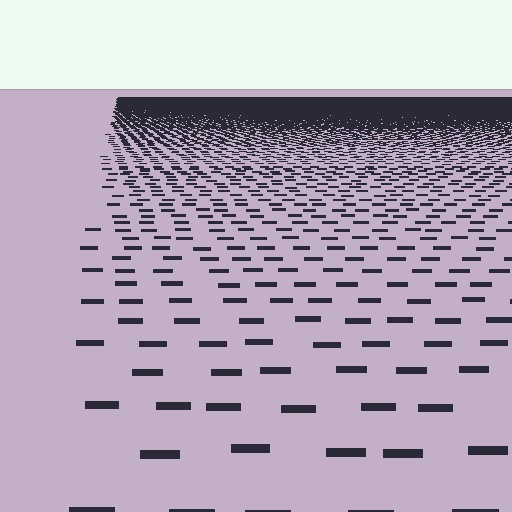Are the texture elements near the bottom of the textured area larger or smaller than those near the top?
Larger. Near the bottom, elements are closer to the viewer and appear at a bigger on-screen size.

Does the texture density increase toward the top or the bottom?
Density increases toward the top.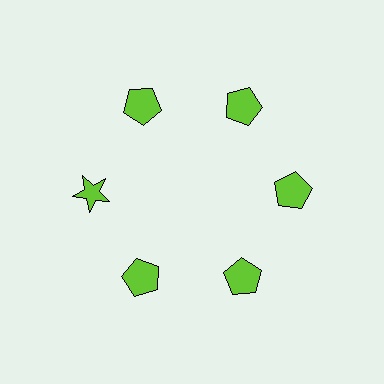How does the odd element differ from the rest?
It has a different shape: star instead of pentagon.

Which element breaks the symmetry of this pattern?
The lime star at roughly the 9 o'clock position breaks the symmetry. All other shapes are lime pentagons.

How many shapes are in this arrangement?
There are 6 shapes arranged in a ring pattern.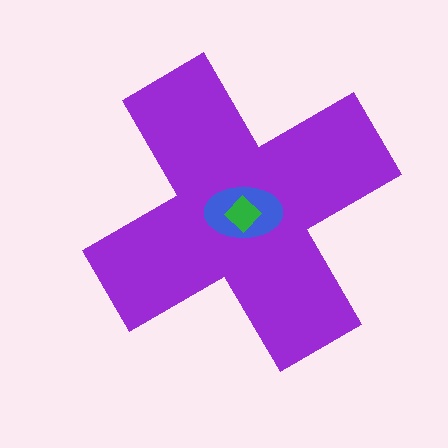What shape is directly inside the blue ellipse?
The green diamond.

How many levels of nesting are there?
3.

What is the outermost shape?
The purple cross.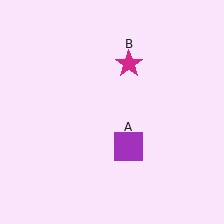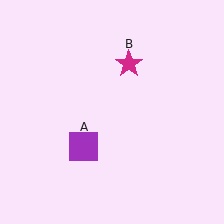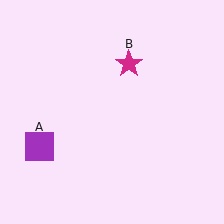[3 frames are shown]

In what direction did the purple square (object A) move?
The purple square (object A) moved left.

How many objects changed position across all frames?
1 object changed position: purple square (object A).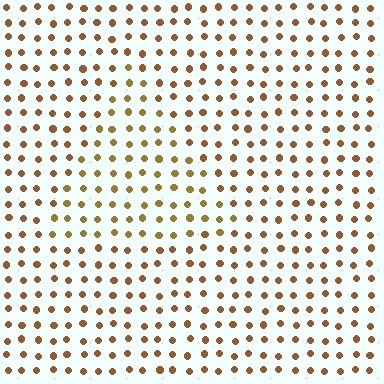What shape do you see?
I see a triangle.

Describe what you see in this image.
The image is filled with small brown elements in a uniform arrangement. A triangle-shaped region is visible where the elements are tinted to a slightly different hue, forming a subtle color boundary.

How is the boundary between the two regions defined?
The boundary is defined purely by a slight shift in hue (about 20 degrees). Spacing, size, and orientation are identical on both sides.